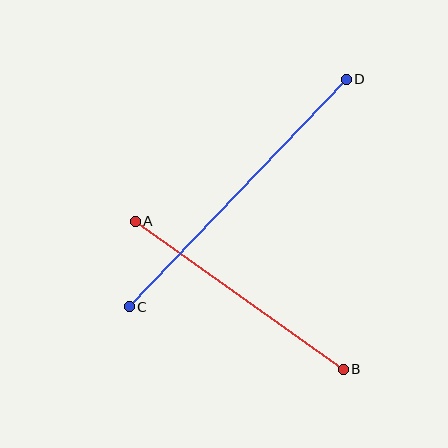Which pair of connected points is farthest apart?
Points C and D are farthest apart.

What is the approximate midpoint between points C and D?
The midpoint is at approximately (238, 193) pixels.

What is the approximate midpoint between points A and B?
The midpoint is at approximately (239, 295) pixels.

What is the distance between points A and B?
The distance is approximately 255 pixels.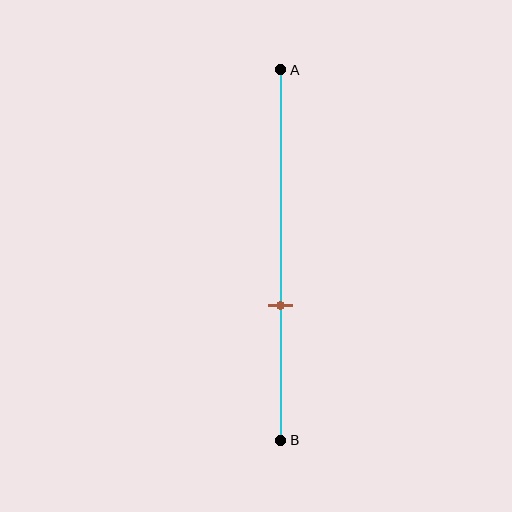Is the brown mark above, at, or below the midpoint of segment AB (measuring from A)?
The brown mark is below the midpoint of segment AB.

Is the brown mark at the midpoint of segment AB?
No, the mark is at about 65% from A, not at the 50% midpoint.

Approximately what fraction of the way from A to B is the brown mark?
The brown mark is approximately 65% of the way from A to B.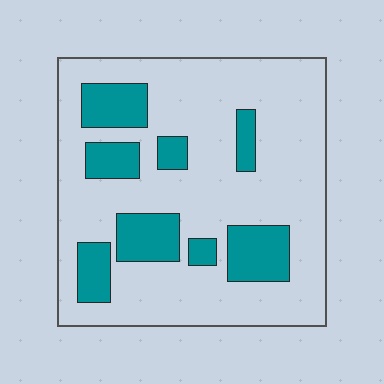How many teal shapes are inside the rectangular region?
8.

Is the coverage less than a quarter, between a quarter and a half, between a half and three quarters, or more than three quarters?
Less than a quarter.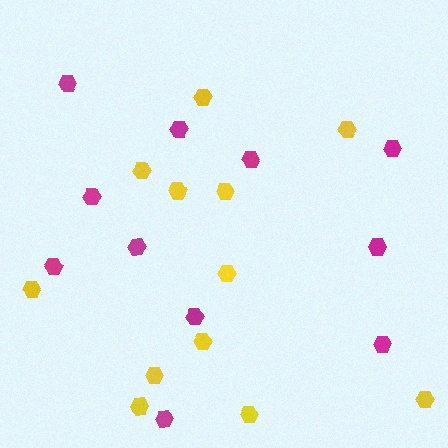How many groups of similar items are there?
There are 2 groups: one group of magenta hexagons (11) and one group of yellow hexagons (12).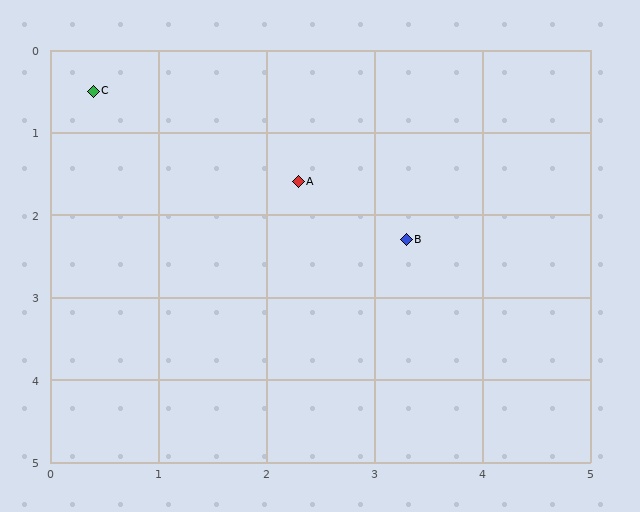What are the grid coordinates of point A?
Point A is at approximately (2.3, 1.6).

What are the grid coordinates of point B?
Point B is at approximately (3.3, 2.3).